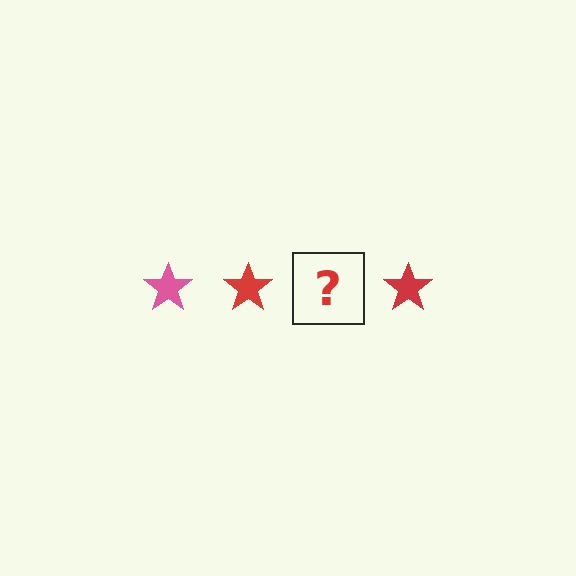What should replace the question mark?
The question mark should be replaced with a pink star.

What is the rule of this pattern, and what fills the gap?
The rule is that the pattern cycles through pink, red stars. The gap should be filled with a pink star.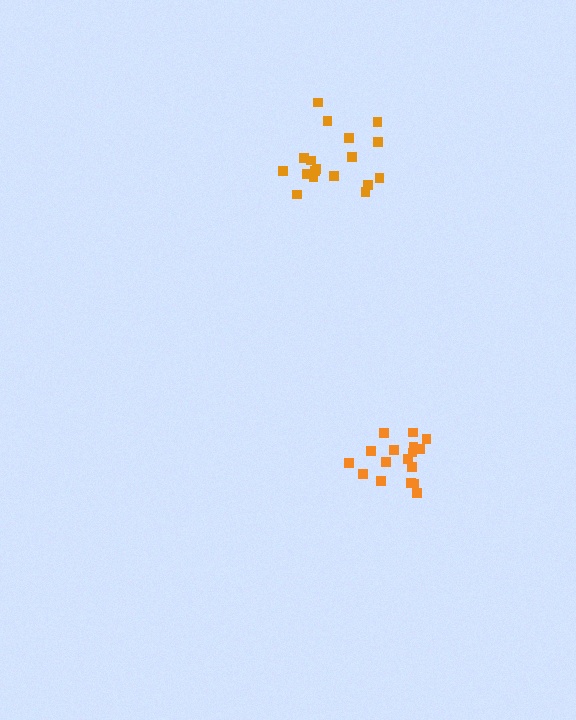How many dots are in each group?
Group 1: 18 dots, Group 2: 17 dots (35 total).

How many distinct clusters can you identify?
There are 2 distinct clusters.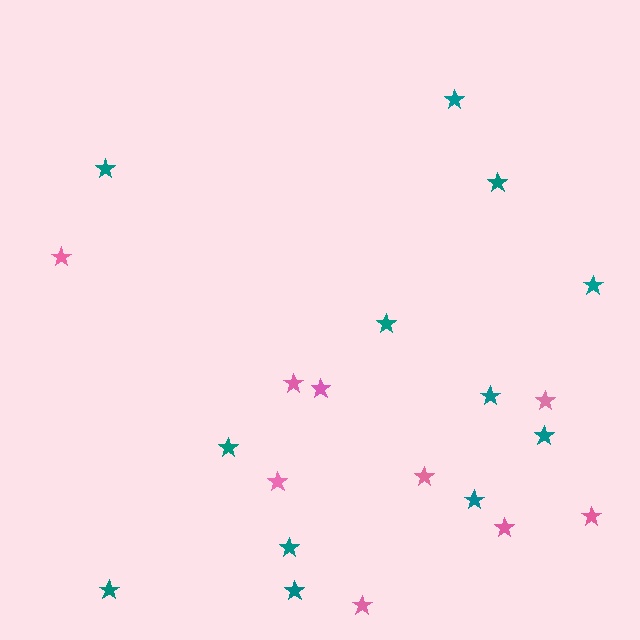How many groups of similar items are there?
There are 2 groups: one group of pink stars (9) and one group of teal stars (12).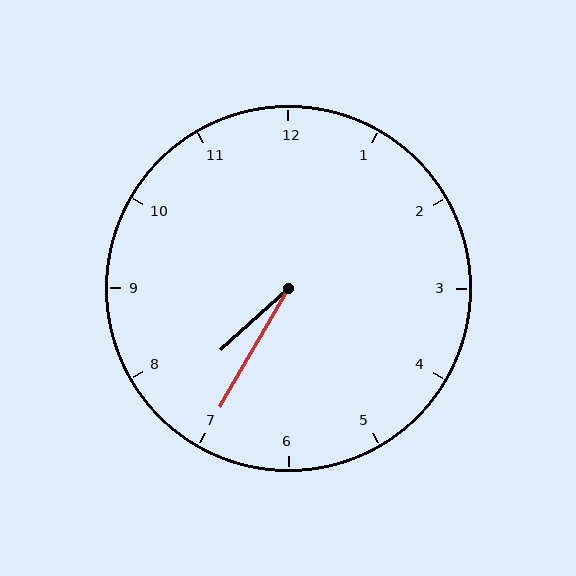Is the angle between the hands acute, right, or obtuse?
It is acute.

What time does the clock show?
7:35.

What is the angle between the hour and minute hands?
Approximately 18 degrees.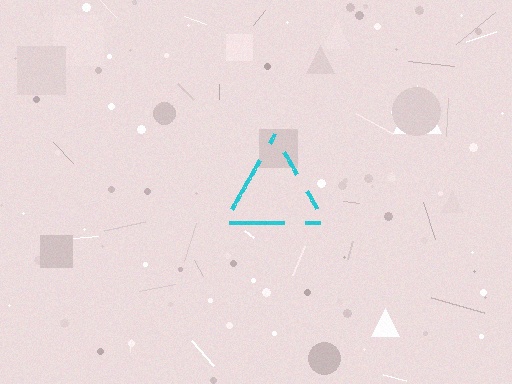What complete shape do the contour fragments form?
The contour fragments form a triangle.